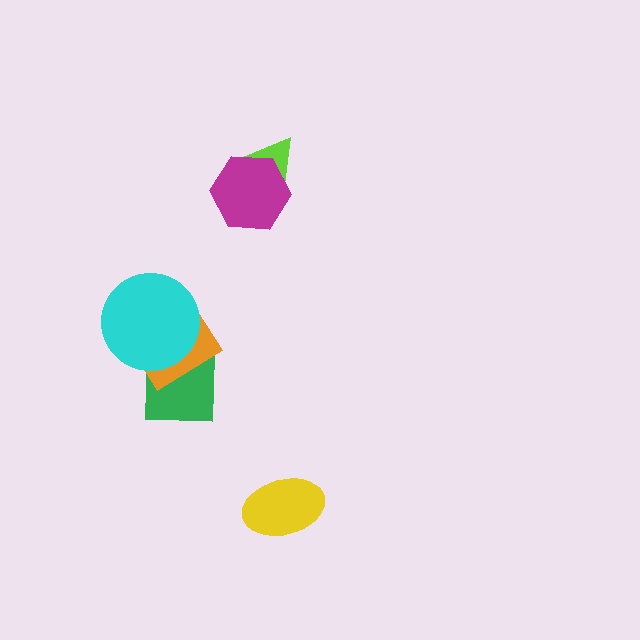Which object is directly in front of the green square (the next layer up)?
The orange rectangle is directly in front of the green square.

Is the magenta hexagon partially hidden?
No, no other shape covers it.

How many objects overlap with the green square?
2 objects overlap with the green square.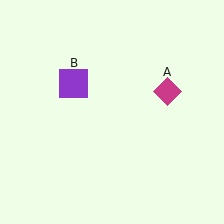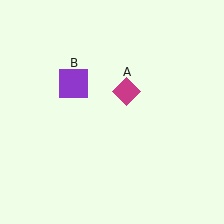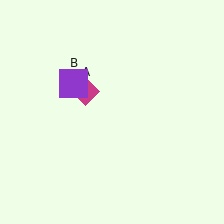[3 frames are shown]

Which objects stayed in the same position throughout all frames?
Purple square (object B) remained stationary.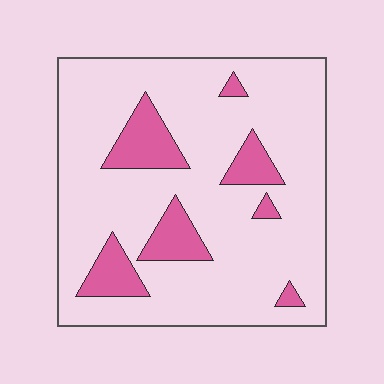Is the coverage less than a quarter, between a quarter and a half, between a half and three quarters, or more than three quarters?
Less than a quarter.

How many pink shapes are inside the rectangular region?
7.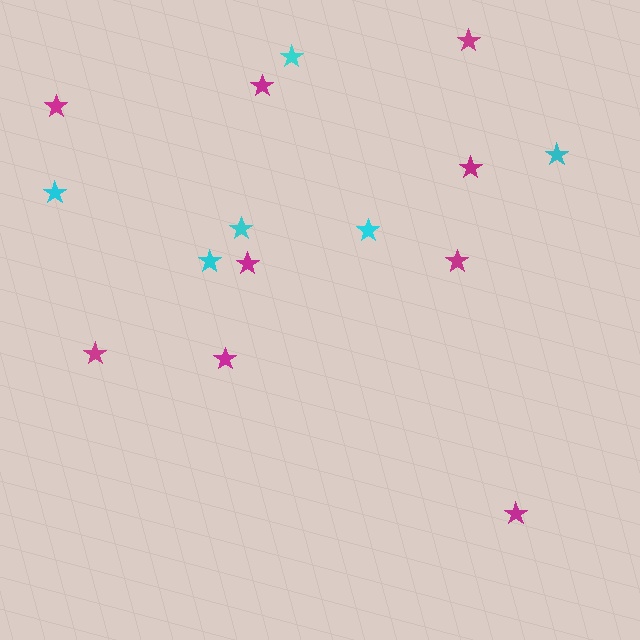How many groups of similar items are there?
There are 2 groups: one group of cyan stars (6) and one group of magenta stars (9).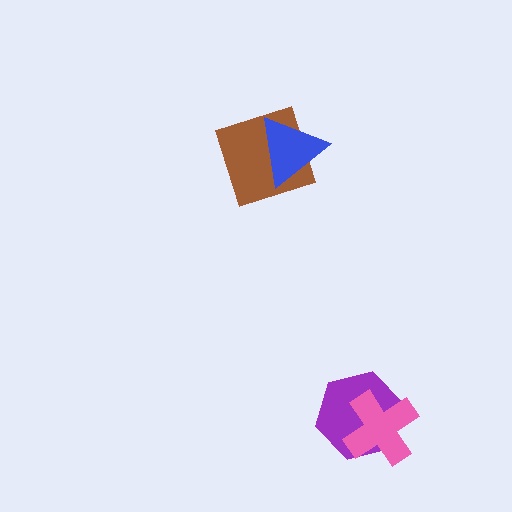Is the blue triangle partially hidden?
No, no other shape covers it.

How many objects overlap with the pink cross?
1 object overlaps with the pink cross.